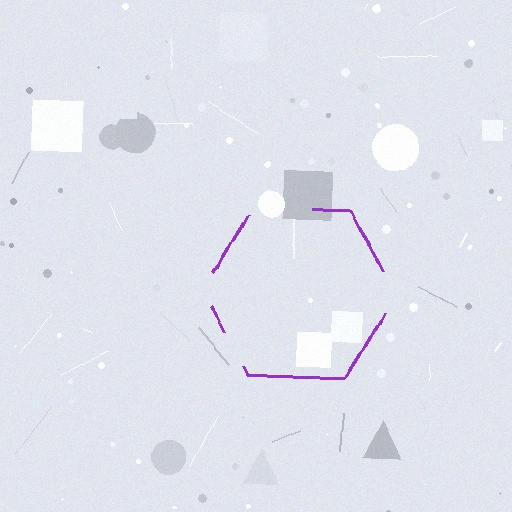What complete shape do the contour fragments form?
The contour fragments form a hexagon.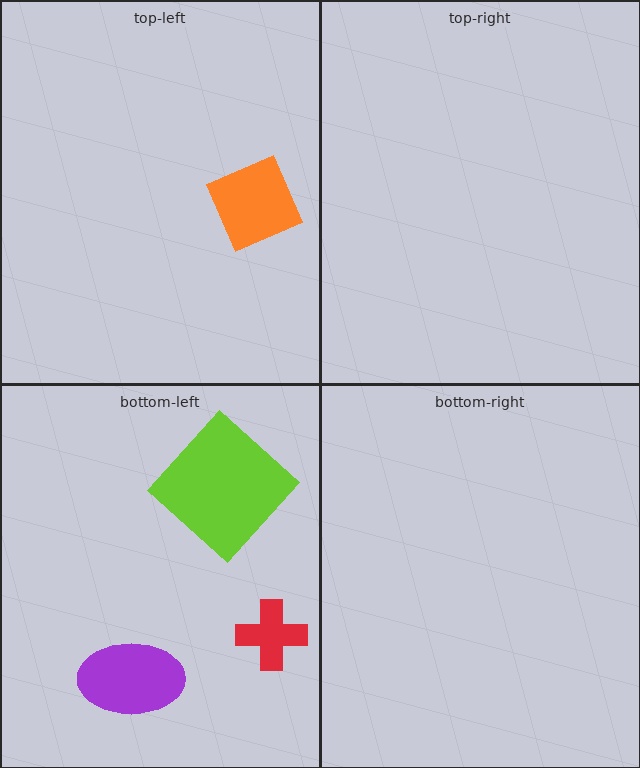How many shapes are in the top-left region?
1.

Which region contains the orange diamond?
The top-left region.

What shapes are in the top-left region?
The orange diamond.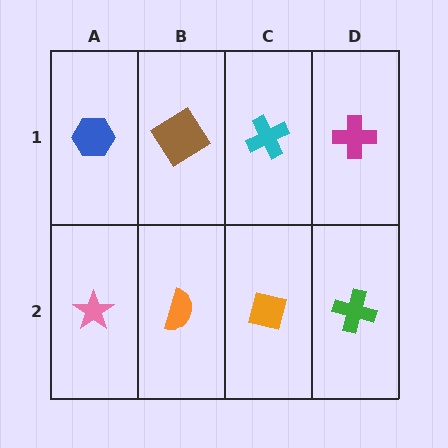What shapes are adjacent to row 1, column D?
A green cross (row 2, column D), a cyan cross (row 1, column C).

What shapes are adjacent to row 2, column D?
A magenta cross (row 1, column D), an orange square (row 2, column C).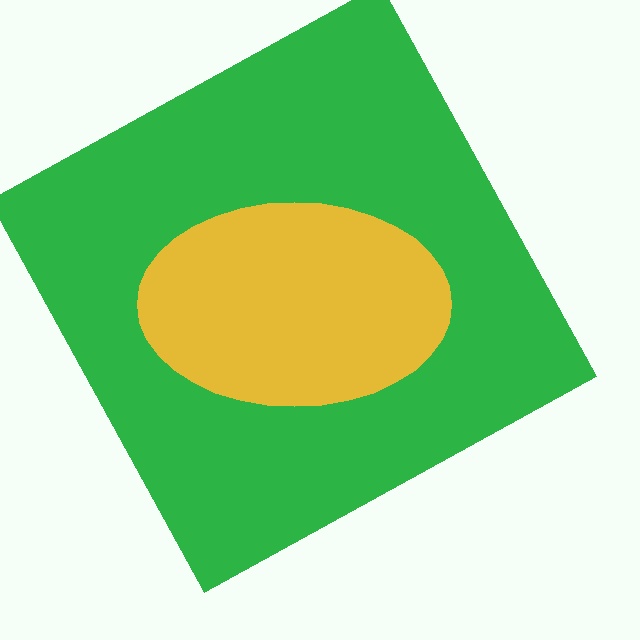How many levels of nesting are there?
2.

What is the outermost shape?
The green square.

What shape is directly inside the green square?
The yellow ellipse.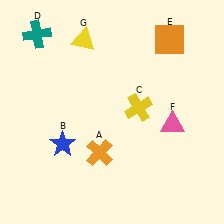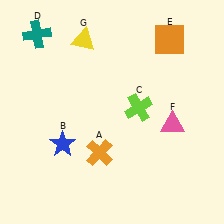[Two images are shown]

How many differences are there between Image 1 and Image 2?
There is 1 difference between the two images.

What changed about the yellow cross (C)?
In Image 1, C is yellow. In Image 2, it changed to lime.